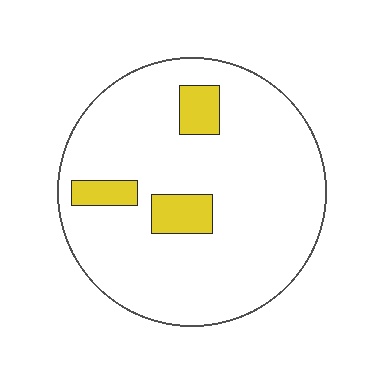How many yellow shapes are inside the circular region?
3.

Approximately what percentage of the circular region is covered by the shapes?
Approximately 10%.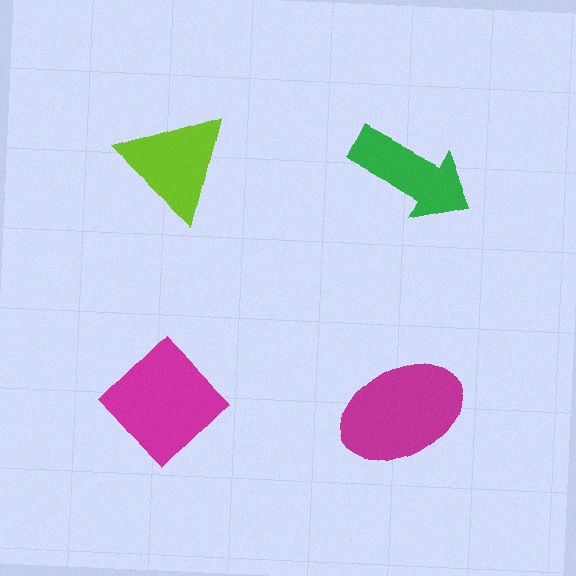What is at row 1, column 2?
A green arrow.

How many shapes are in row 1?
2 shapes.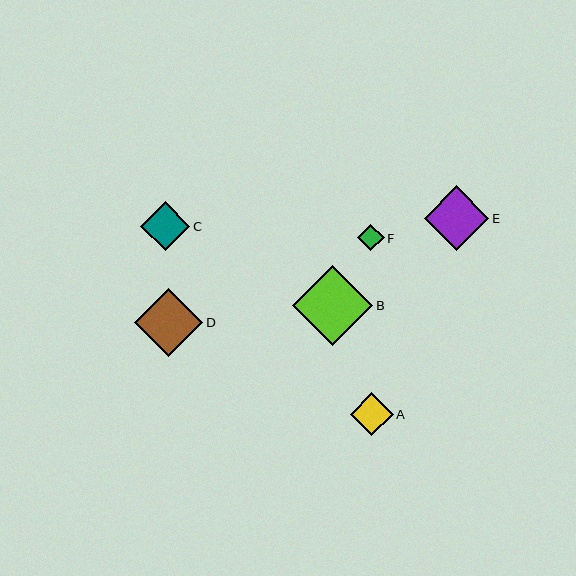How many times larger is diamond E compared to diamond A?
Diamond E is approximately 1.5 times the size of diamond A.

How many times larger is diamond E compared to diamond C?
Diamond E is approximately 1.3 times the size of diamond C.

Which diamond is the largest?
Diamond B is the largest with a size of approximately 80 pixels.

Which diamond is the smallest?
Diamond F is the smallest with a size of approximately 26 pixels.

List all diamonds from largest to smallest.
From largest to smallest: B, D, E, C, A, F.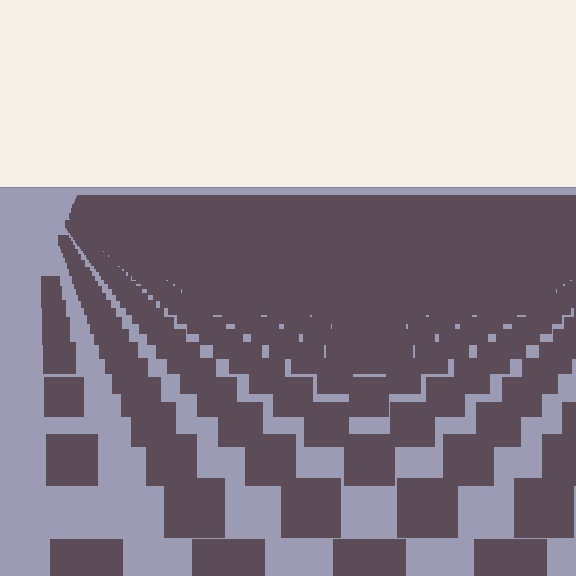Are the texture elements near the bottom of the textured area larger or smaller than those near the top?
Larger. Near the bottom, elements are closer to the viewer and appear at a bigger on-screen size.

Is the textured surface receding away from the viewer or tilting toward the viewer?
The surface is receding away from the viewer. Texture elements get smaller and denser toward the top.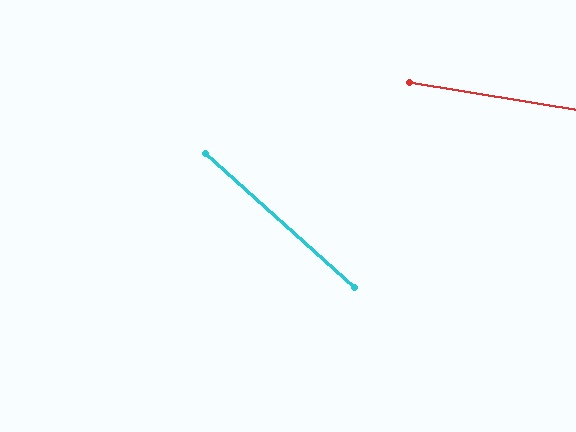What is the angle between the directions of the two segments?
Approximately 33 degrees.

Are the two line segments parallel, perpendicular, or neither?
Neither parallel nor perpendicular — they differ by about 33°.